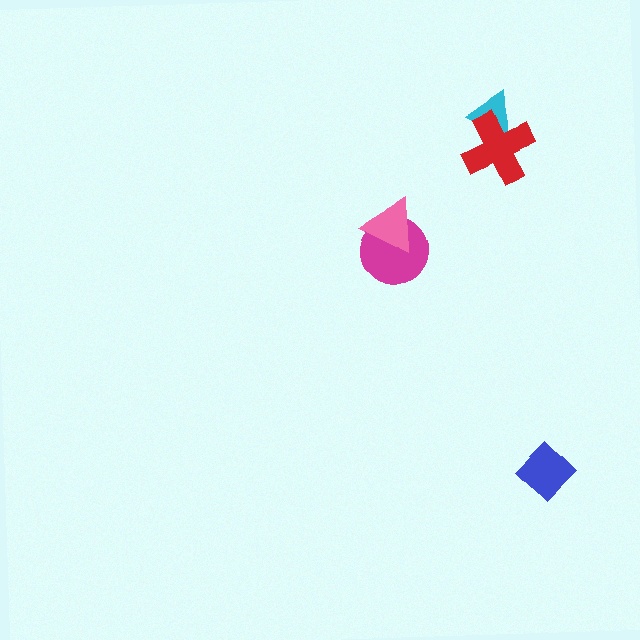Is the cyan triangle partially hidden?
Yes, it is partially covered by another shape.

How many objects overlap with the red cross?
1 object overlaps with the red cross.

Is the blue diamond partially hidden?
No, no other shape covers it.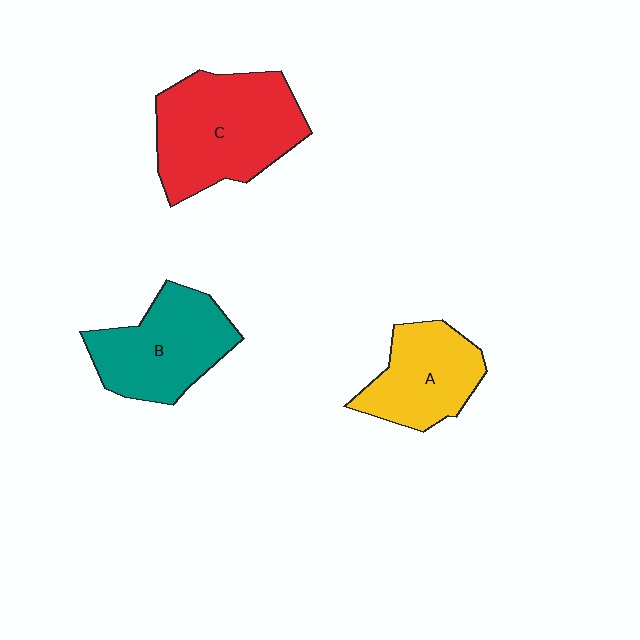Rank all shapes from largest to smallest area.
From largest to smallest: C (red), B (teal), A (yellow).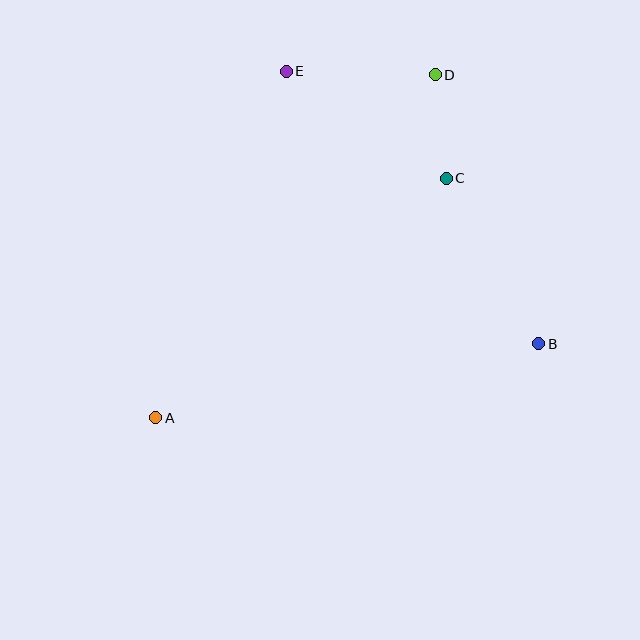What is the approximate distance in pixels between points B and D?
The distance between B and D is approximately 288 pixels.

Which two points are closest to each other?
Points C and D are closest to each other.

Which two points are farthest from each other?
Points A and D are farthest from each other.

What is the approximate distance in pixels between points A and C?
The distance between A and C is approximately 376 pixels.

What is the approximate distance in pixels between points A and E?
The distance between A and E is approximately 370 pixels.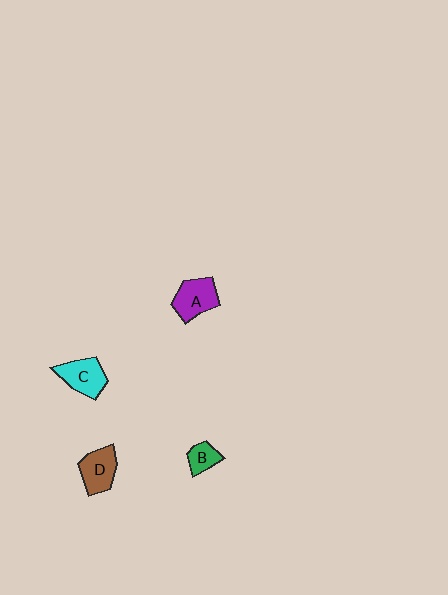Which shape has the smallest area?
Shape B (green).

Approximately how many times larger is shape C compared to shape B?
Approximately 1.8 times.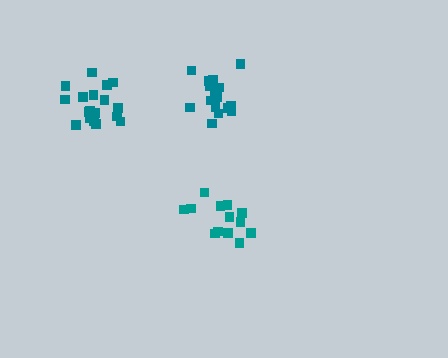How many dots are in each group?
Group 1: 13 dots, Group 2: 16 dots, Group 3: 18 dots (47 total).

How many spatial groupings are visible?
There are 3 spatial groupings.